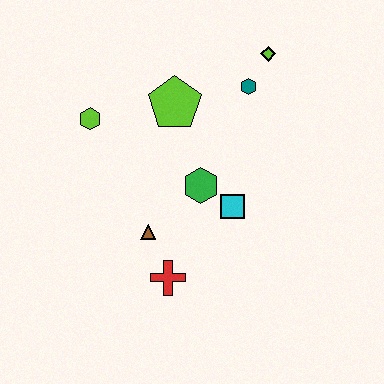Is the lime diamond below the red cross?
No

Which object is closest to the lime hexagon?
The lime pentagon is closest to the lime hexagon.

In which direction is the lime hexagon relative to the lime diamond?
The lime hexagon is to the left of the lime diamond.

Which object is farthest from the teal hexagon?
The red cross is farthest from the teal hexagon.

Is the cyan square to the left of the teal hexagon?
Yes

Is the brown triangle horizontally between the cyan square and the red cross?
No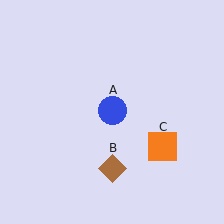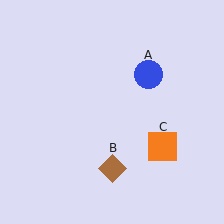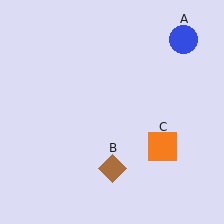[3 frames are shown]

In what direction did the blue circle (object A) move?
The blue circle (object A) moved up and to the right.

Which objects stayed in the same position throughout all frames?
Brown diamond (object B) and orange square (object C) remained stationary.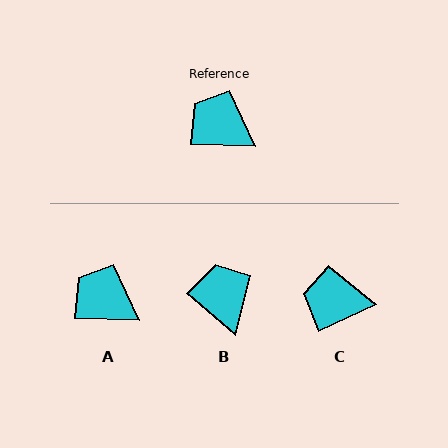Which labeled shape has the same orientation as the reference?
A.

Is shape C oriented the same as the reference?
No, it is off by about 27 degrees.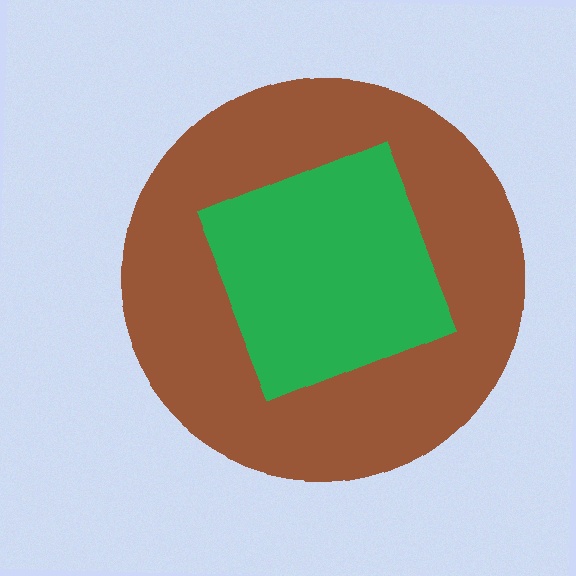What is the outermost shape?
The brown circle.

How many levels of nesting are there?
2.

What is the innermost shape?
The green square.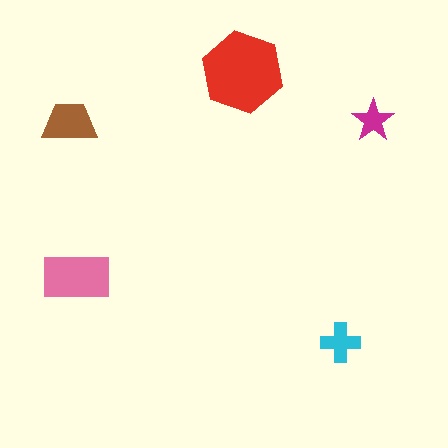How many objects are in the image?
There are 5 objects in the image.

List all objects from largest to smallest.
The red hexagon, the pink rectangle, the brown trapezoid, the cyan cross, the magenta star.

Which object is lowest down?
The cyan cross is bottommost.